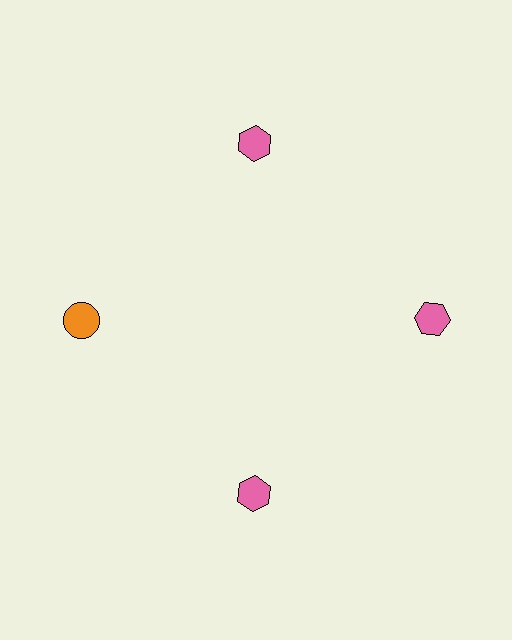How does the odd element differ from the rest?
It differs in both color (orange instead of pink) and shape (circle instead of hexagon).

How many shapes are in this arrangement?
There are 4 shapes arranged in a ring pattern.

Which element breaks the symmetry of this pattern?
The orange circle at roughly the 9 o'clock position breaks the symmetry. All other shapes are pink hexagons.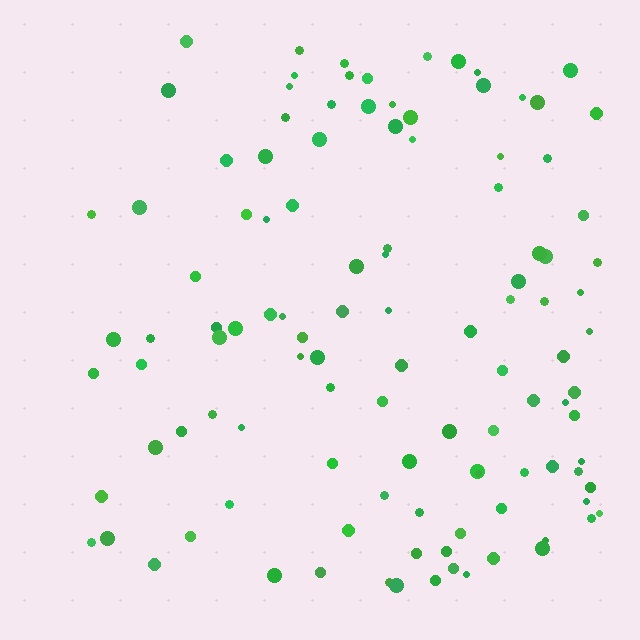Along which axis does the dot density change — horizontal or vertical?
Horizontal.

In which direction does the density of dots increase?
From left to right, with the right side densest.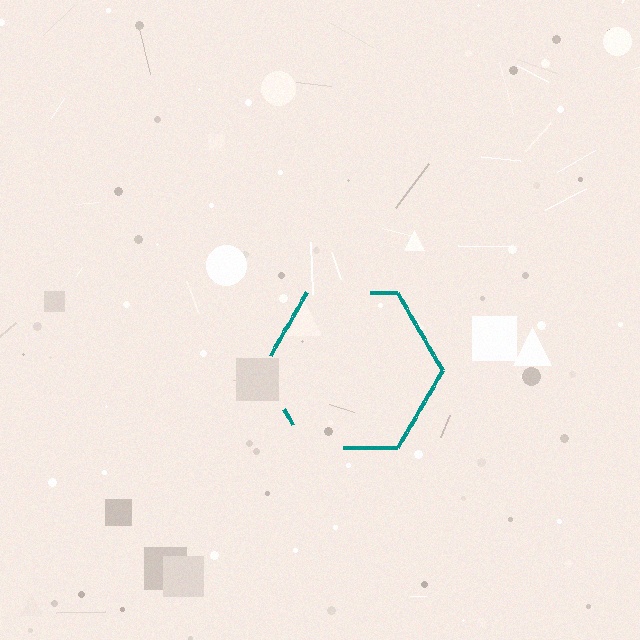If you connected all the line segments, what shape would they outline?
They would outline a hexagon.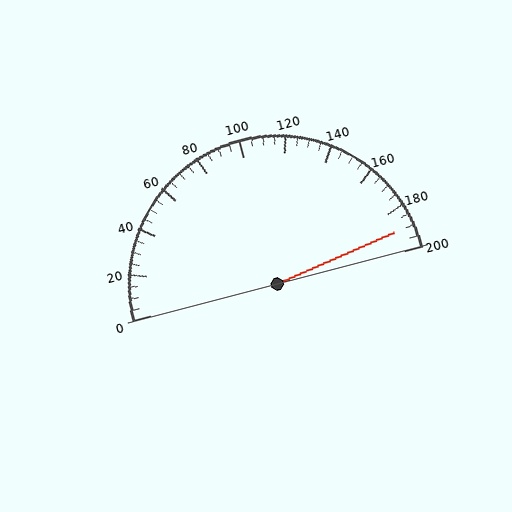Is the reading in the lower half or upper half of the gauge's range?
The reading is in the upper half of the range (0 to 200).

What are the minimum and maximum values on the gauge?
The gauge ranges from 0 to 200.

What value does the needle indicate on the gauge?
The needle indicates approximately 190.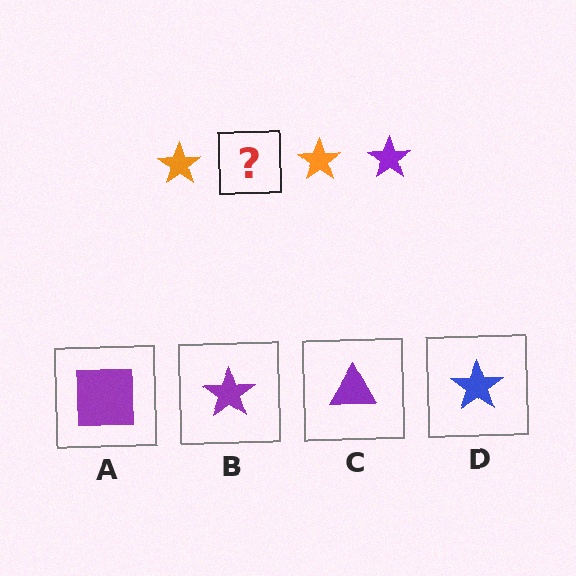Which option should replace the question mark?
Option B.